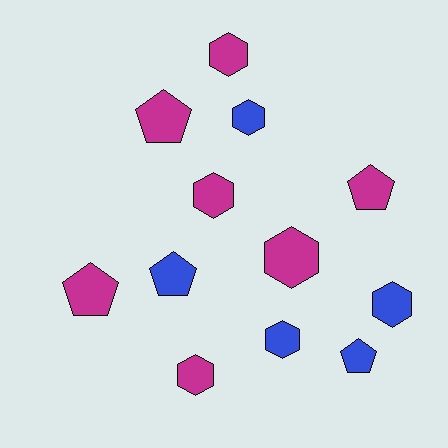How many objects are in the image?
There are 12 objects.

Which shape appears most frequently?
Hexagon, with 7 objects.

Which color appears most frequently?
Magenta, with 7 objects.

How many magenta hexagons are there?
There are 4 magenta hexagons.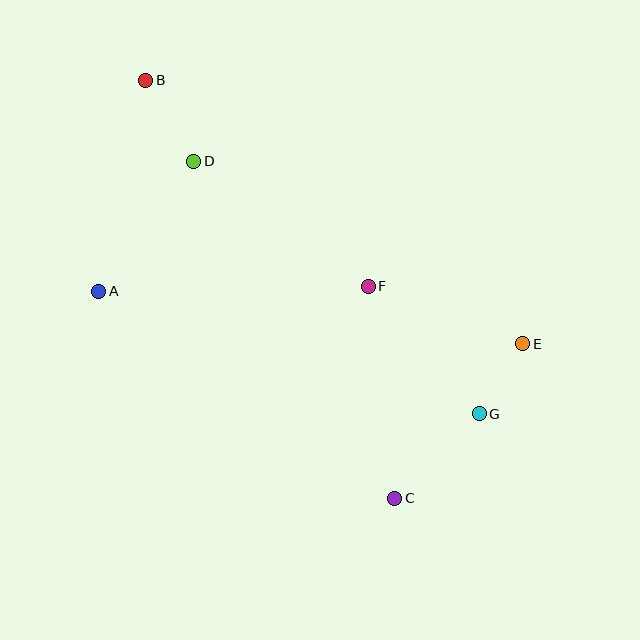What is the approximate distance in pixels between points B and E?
The distance between B and E is approximately 460 pixels.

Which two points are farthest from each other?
Points B and C are farthest from each other.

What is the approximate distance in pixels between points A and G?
The distance between A and G is approximately 400 pixels.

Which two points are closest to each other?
Points E and G are closest to each other.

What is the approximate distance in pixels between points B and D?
The distance between B and D is approximately 94 pixels.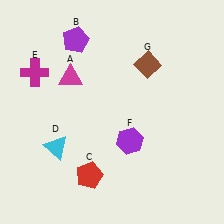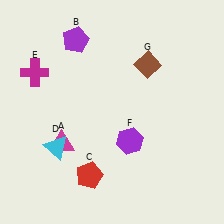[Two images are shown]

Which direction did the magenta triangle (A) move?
The magenta triangle (A) moved down.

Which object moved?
The magenta triangle (A) moved down.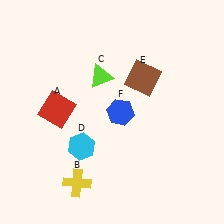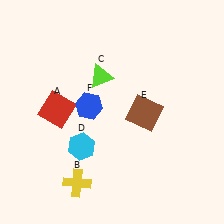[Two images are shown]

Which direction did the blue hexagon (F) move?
The blue hexagon (F) moved left.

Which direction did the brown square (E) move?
The brown square (E) moved down.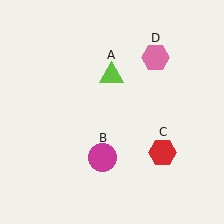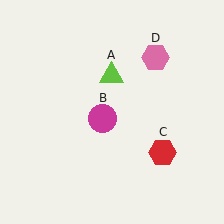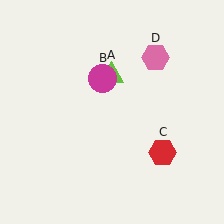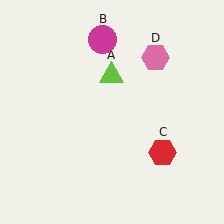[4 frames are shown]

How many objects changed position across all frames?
1 object changed position: magenta circle (object B).